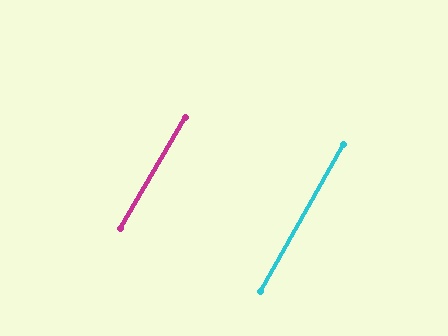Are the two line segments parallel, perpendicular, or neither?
Parallel — their directions differ by only 0.8°.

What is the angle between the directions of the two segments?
Approximately 1 degree.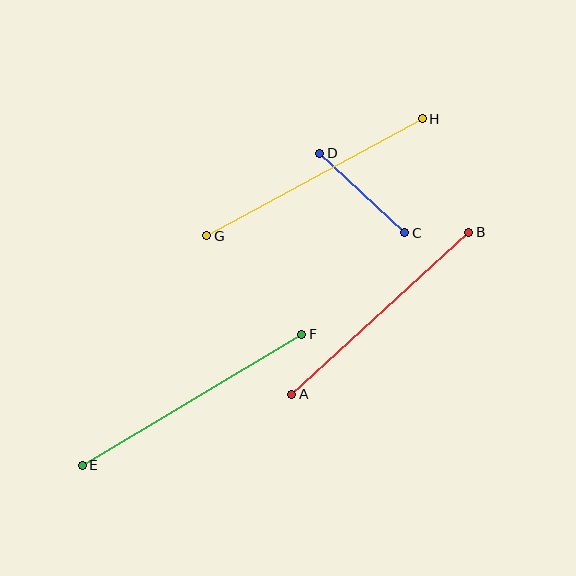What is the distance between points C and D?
The distance is approximately 117 pixels.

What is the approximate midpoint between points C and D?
The midpoint is at approximately (362, 193) pixels.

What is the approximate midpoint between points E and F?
The midpoint is at approximately (192, 400) pixels.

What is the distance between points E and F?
The distance is approximately 256 pixels.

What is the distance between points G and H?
The distance is approximately 245 pixels.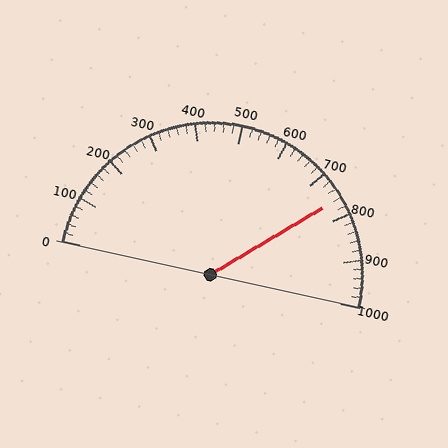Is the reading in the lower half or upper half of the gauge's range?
The reading is in the upper half of the range (0 to 1000).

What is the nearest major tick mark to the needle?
The nearest major tick mark is 800.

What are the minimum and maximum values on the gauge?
The gauge ranges from 0 to 1000.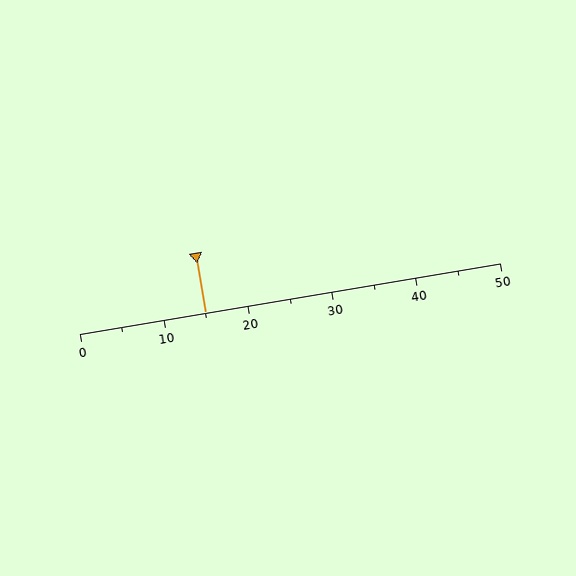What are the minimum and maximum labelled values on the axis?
The axis runs from 0 to 50.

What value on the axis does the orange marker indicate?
The marker indicates approximately 15.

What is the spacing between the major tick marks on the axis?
The major ticks are spaced 10 apart.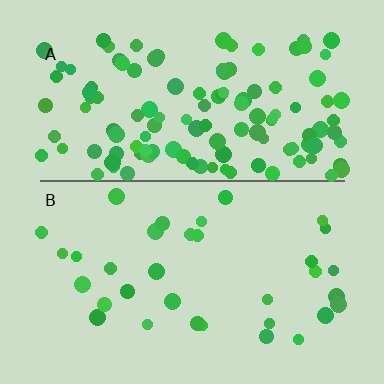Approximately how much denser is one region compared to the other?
Approximately 3.6× — region A over region B.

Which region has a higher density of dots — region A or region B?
A (the top).